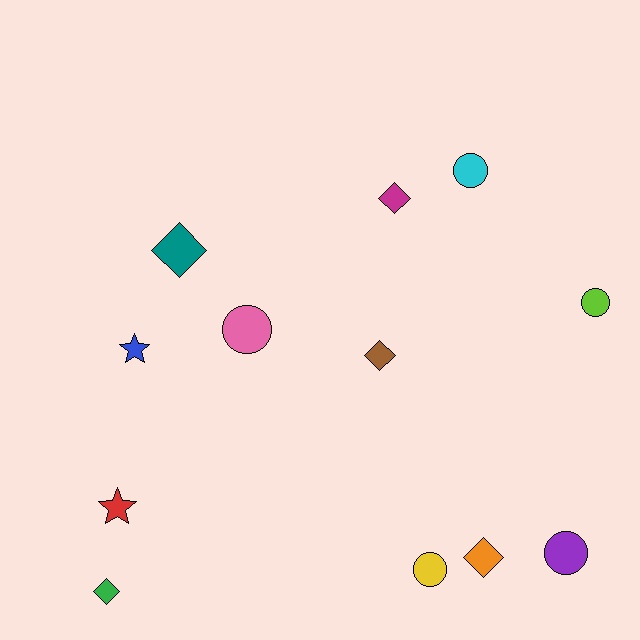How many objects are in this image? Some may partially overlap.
There are 12 objects.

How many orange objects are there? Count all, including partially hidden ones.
There is 1 orange object.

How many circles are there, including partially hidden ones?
There are 5 circles.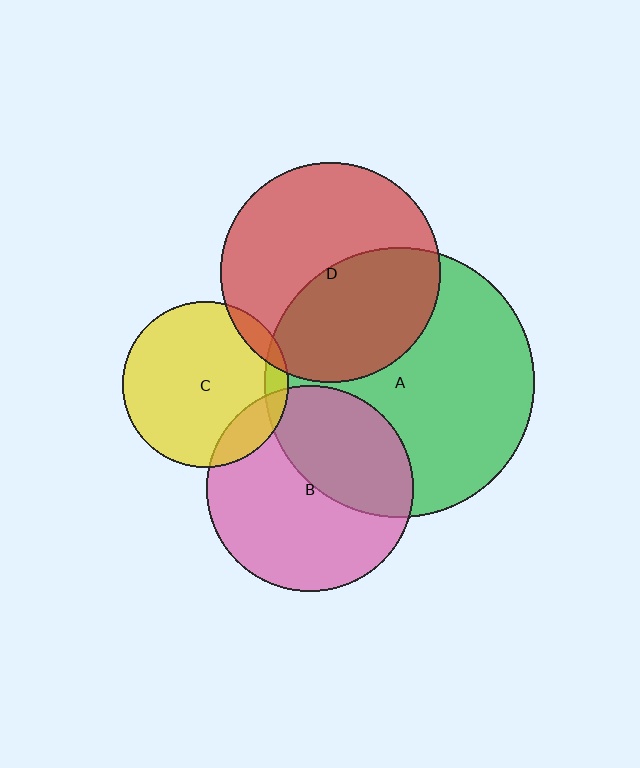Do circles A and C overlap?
Yes.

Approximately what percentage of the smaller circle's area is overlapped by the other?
Approximately 5%.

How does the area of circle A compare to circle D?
Approximately 1.5 times.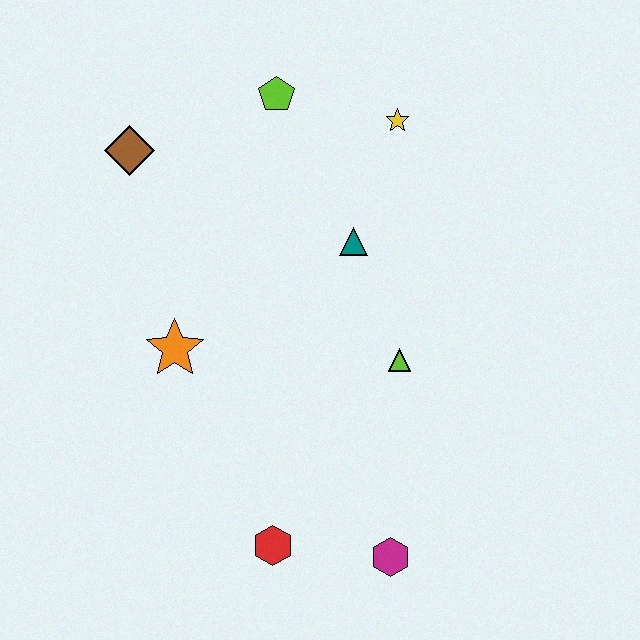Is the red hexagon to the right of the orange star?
Yes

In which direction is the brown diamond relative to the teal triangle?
The brown diamond is to the left of the teal triangle.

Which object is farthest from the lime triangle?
The brown diamond is farthest from the lime triangle.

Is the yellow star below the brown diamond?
No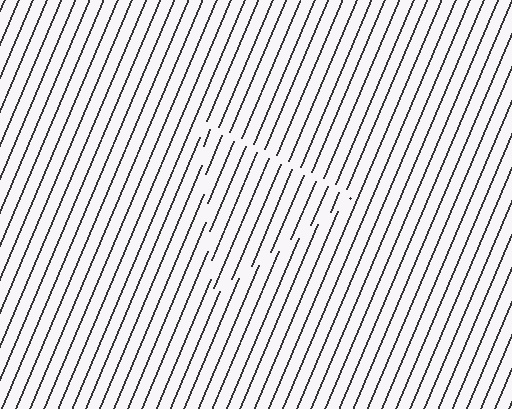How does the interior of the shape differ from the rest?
The interior of the shape contains the same grating, shifted by half a period — the contour is defined by the phase discontinuity where line-ends from the inner and outer gratings abut.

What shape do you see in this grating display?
An illusory triangle. The interior of the shape contains the same grating, shifted by half a period — the contour is defined by the phase discontinuity where line-ends from the inner and outer gratings abut.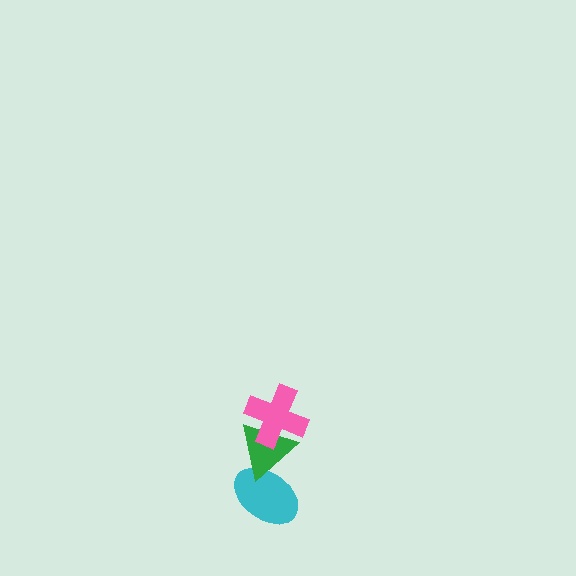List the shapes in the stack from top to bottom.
From top to bottom: the pink cross, the green triangle, the cyan ellipse.